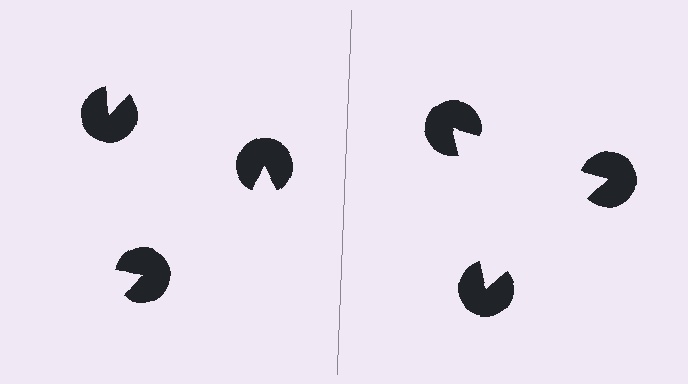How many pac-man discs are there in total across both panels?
6 — 3 on each side.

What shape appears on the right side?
An illusory triangle.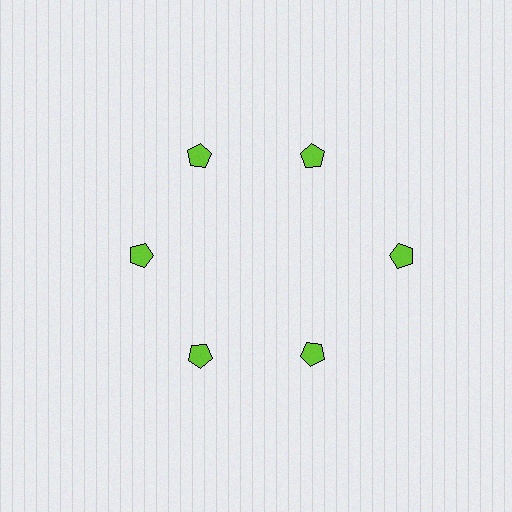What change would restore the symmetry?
The symmetry would be restored by moving it inward, back onto the ring so that all 6 pentagons sit at equal angles and equal distance from the center.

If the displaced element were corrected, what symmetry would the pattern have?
It would have 6-fold rotational symmetry — the pattern would map onto itself every 60 degrees.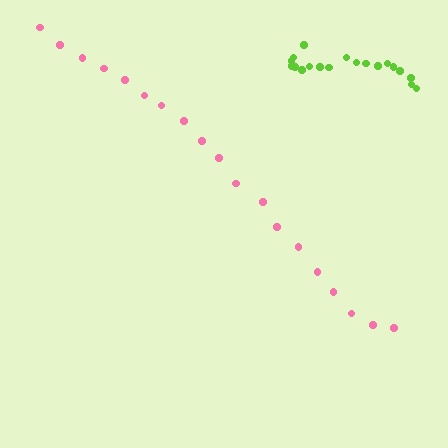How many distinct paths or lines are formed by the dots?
There are 2 distinct paths.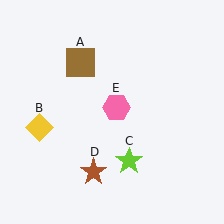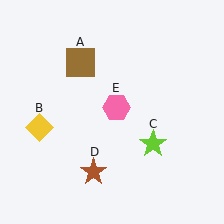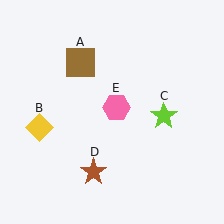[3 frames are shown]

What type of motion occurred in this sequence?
The lime star (object C) rotated counterclockwise around the center of the scene.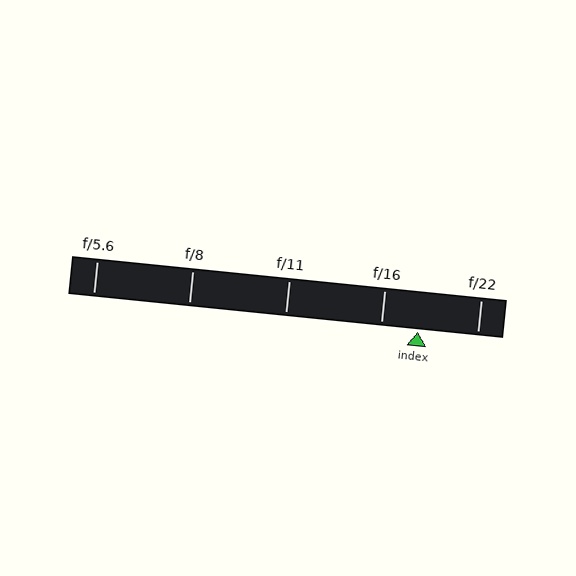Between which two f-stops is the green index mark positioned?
The index mark is between f/16 and f/22.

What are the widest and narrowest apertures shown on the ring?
The widest aperture shown is f/5.6 and the narrowest is f/22.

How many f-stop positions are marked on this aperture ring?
There are 5 f-stop positions marked.